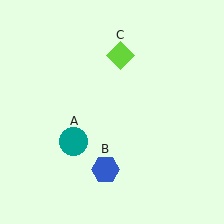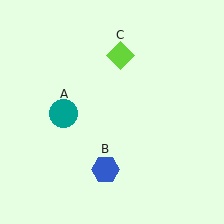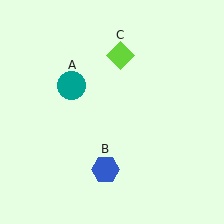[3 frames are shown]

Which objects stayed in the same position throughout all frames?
Blue hexagon (object B) and lime diamond (object C) remained stationary.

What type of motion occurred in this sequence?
The teal circle (object A) rotated clockwise around the center of the scene.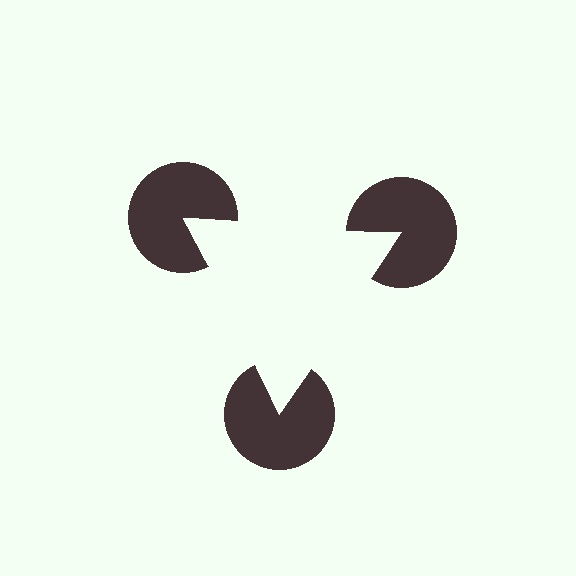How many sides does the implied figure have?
3 sides.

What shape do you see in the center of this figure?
An illusory triangle — its edges are inferred from the aligned wedge cuts in the pac-man discs, not physically drawn.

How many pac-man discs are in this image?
There are 3 — one at each vertex of the illusory triangle.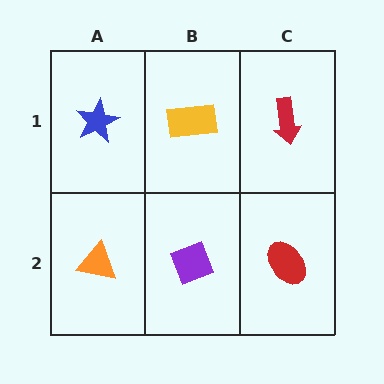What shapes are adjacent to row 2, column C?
A red arrow (row 1, column C), a purple diamond (row 2, column B).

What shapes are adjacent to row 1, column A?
An orange triangle (row 2, column A), a yellow rectangle (row 1, column B).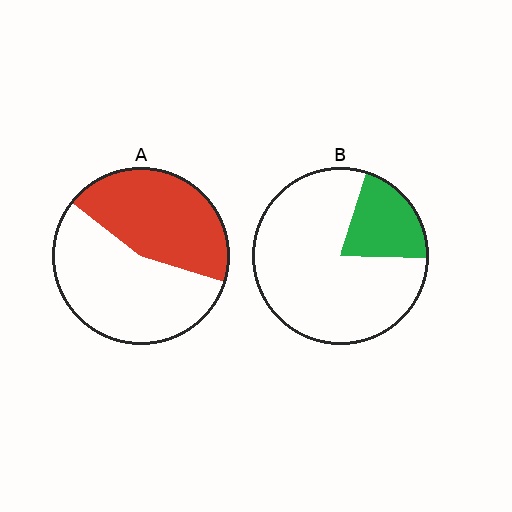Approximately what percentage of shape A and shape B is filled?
A is approximately 45% and B is approximately 20%.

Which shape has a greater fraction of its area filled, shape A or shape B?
Shape A.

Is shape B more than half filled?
No.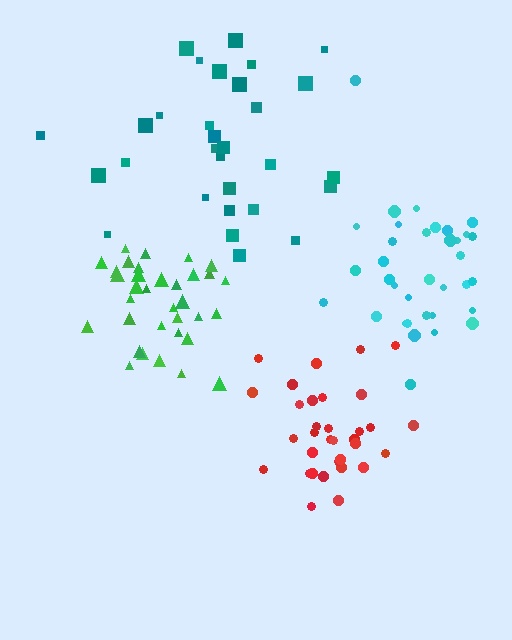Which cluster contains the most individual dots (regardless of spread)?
Cyan (35).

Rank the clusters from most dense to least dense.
green, cyan, red, teal.